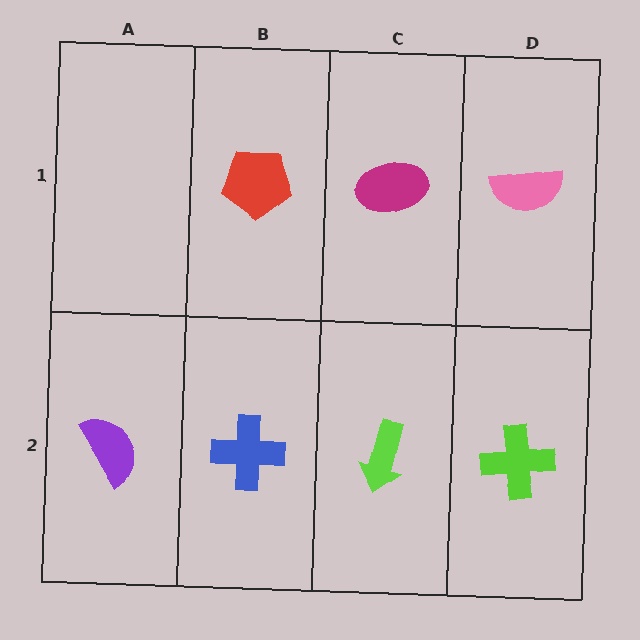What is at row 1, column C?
A magenta ellipse.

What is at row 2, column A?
A purple semicircle.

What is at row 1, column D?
A pink semicircle.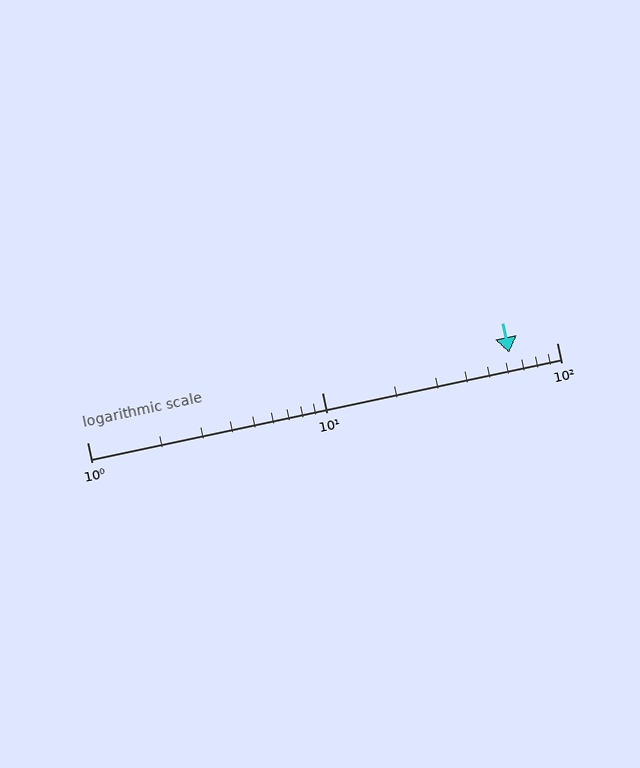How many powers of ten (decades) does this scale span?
The scale spans 2 decades, from 1 to 100.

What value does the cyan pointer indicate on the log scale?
The pointer indicates approximately 63.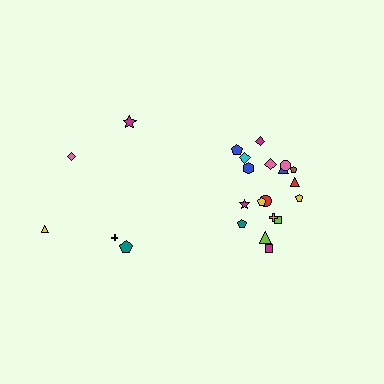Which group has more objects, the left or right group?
The right group.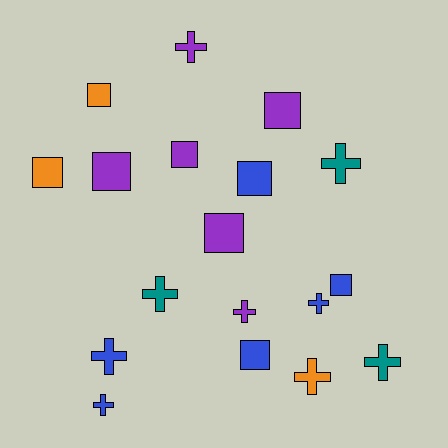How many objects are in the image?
There are 18 objects.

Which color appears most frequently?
Purple, with 6 objects.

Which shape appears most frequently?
Square, with 9 objects.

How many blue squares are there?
There are 3 blue squares.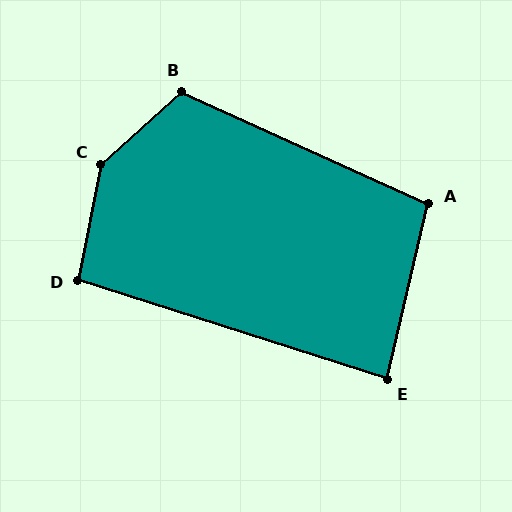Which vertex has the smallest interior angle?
E, at approximately 85 degrees.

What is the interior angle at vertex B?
Approximately 114 degrees (obtuse).